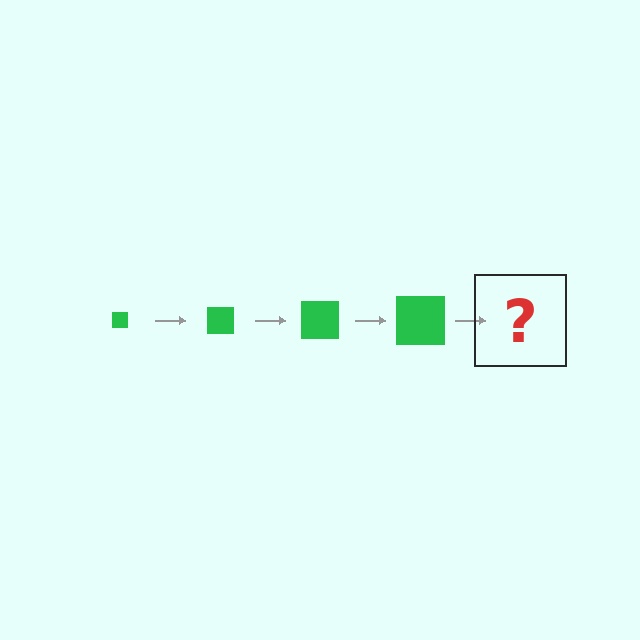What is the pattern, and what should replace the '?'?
The pattern is that the square gets progressively larger each step. The '?' should be a green square, larger than the previous one.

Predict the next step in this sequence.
The next step is a green square, larger than the previous one.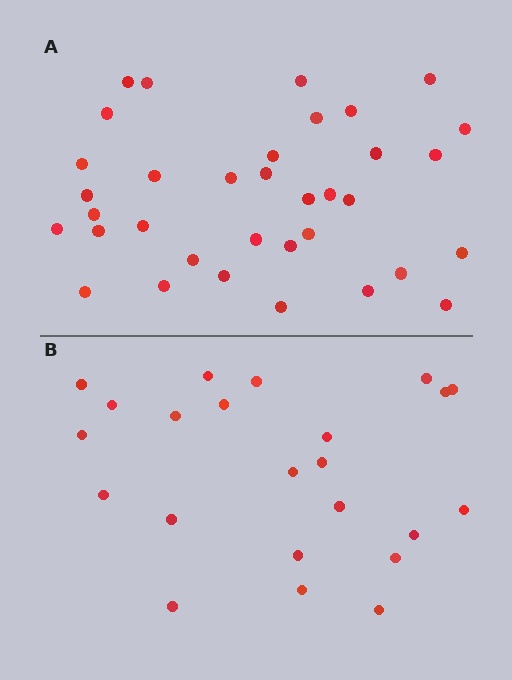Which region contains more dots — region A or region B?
Region A (the top region) has more dots.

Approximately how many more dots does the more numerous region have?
Region A has roughly 12 or so more dots than region B.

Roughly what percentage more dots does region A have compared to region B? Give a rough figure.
About 50% more.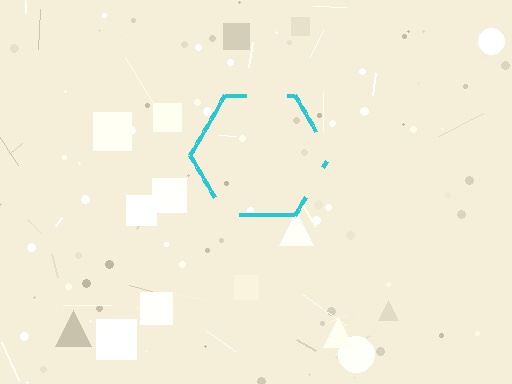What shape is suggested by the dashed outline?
The dashed outline suggests a hexagon.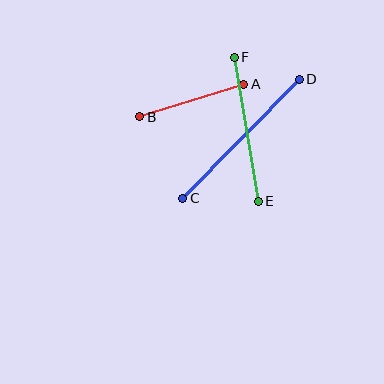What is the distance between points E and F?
The distance is approximately 146 pixels.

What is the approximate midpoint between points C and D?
The midpoint is at approximately (241, 139) pixels.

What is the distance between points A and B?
The distance is approximately 109 pixels.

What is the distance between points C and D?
The distance is approximately 167 pixels.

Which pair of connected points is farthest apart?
Points C and D are farthest apart.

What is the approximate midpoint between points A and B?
The midpoint is at approximately (192, 100) pixels.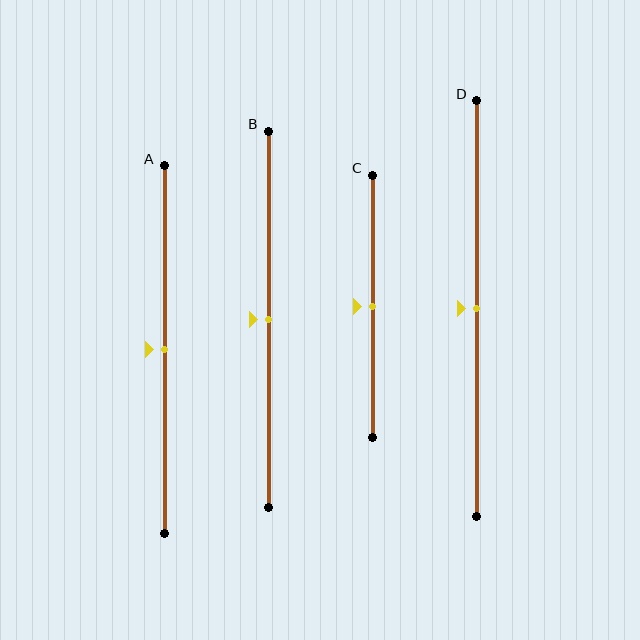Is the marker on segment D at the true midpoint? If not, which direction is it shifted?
Yes, the marker on segment D is at the true midpoint.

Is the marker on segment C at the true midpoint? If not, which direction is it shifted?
Yes, the marker on segment C is at the true midpoint.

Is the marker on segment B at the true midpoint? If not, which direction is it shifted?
Yes, the marker on segment B is at the true midpoint.